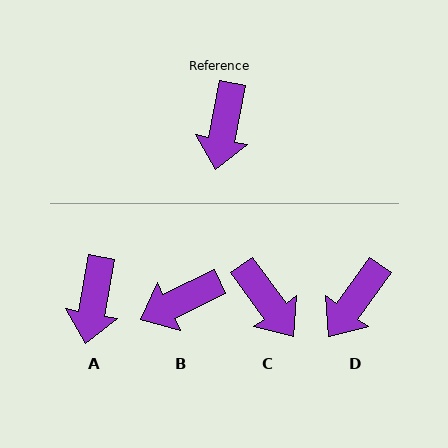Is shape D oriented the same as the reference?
No, it is off by about 25 degrees.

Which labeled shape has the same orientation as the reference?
A.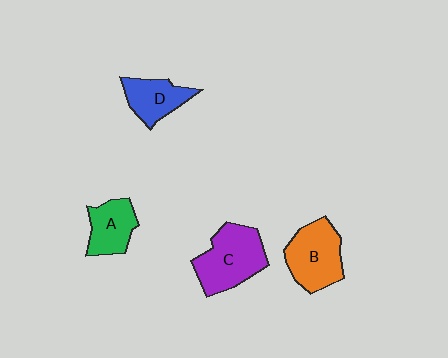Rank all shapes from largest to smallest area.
From largest to smallest: C (purple), B (orange), A (green), D (blue).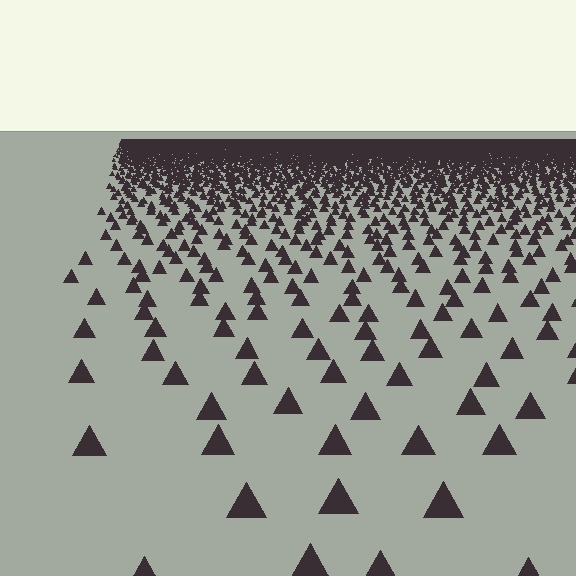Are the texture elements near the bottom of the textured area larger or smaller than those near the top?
Larger. Near the bottom, elements are closer to the viewer and appear at a bigger on-screen size.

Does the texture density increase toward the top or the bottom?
Density increases toward the top.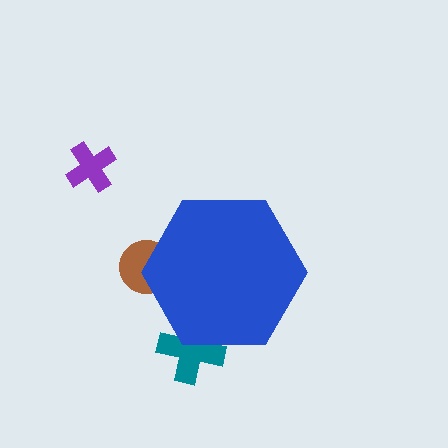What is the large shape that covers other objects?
A blue hexagon.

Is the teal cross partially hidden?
Yes, the teal cross is partially hidden behind the blue hexagon.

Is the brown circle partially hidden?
Yes, the brown circle is partially hidden behind the blue hexagon.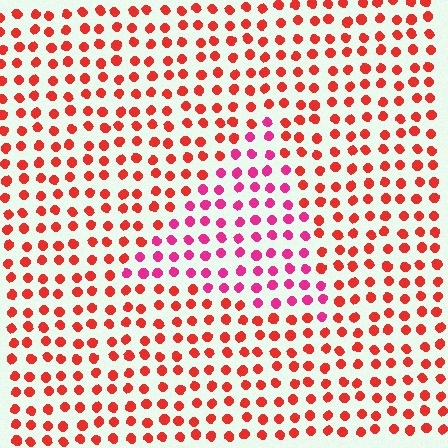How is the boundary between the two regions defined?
The boundary is defined purely by a slight shift in hue (about 34 degrees). Spacing, size, and orientation are identical on both sides.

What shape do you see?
I see a triangle.